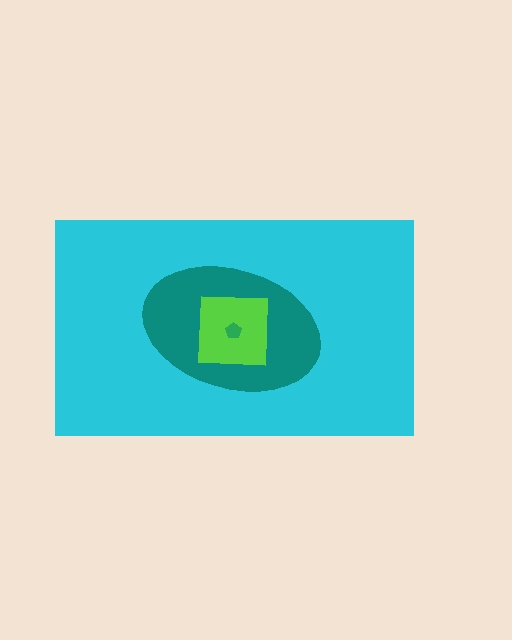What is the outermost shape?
The cyan rectangle.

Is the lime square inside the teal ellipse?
Yes.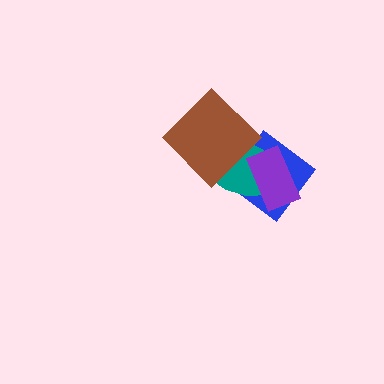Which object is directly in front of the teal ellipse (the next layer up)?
The purple rectangle is directly in front of the teal ellipse.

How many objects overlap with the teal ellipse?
3 objects overlap with the teal ellipse.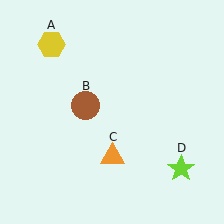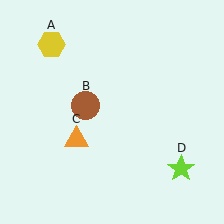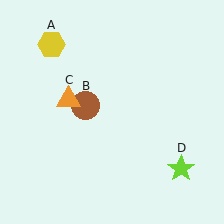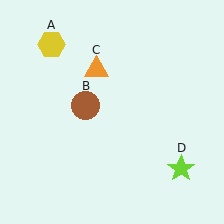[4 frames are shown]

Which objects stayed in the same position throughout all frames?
Yellow hexagon (object A) and brown circle (object B) and lime star (object D) remained stationary.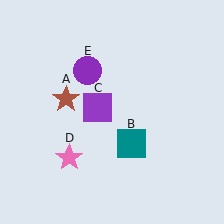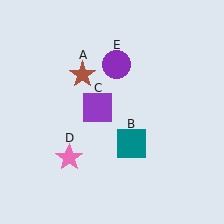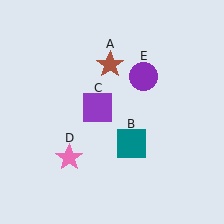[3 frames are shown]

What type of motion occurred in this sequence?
The brown star (object A), purple circle (object E) rotated clockwise around the center of the scene.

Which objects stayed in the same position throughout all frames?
Teal square (object B) and purple square (object C) and pink star (object D) remained stationary.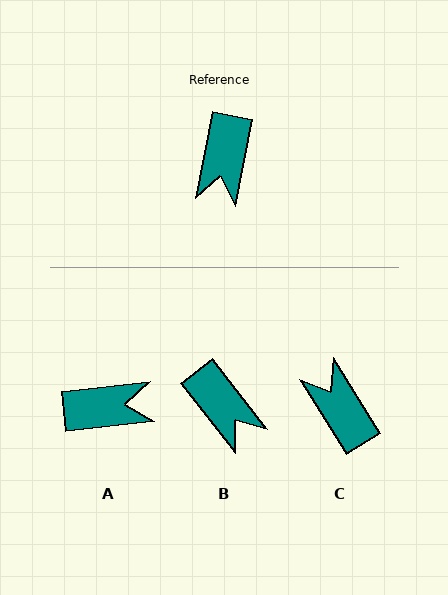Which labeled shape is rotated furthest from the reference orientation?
C, about 137 degrees away.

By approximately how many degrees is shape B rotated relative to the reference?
Approximately 49 degrees counter-clockwise.